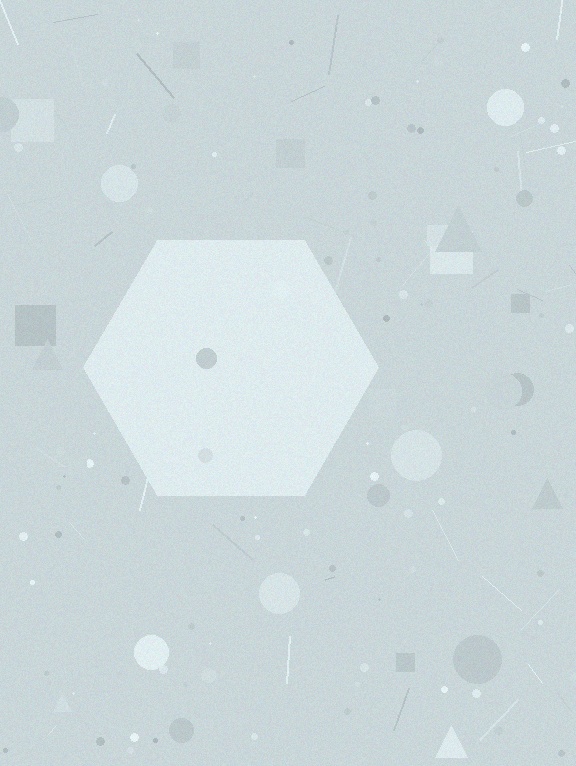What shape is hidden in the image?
A hexagon is hidden in the image.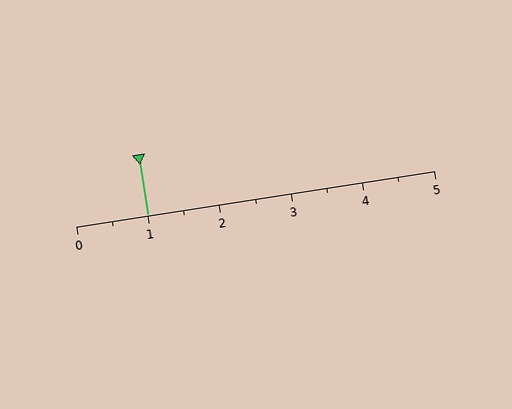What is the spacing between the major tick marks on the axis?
The major ticks are spaced 1 apart.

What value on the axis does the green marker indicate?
The marker indicates approximately 1.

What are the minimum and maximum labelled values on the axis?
The axis runs from 0 to 5.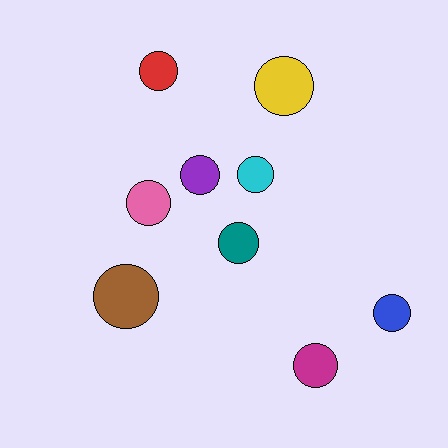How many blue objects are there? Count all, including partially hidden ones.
There is 1 blue object.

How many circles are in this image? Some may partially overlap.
There are 9 circles.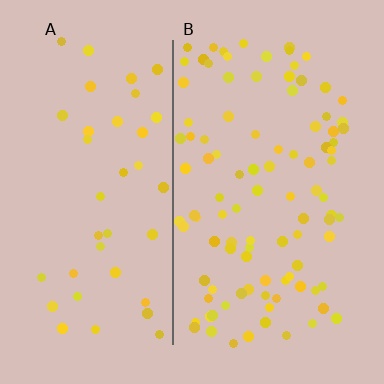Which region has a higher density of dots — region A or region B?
B (the right).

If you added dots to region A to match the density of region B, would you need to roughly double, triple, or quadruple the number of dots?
Approximately double.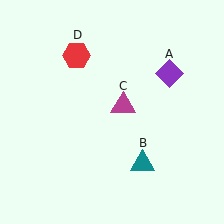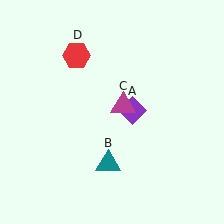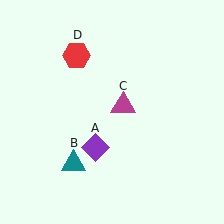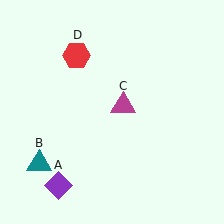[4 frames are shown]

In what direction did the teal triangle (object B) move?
The teal triangle (object B) moved left.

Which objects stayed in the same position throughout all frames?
Magenta triangle (object C) and red hexagon (object D) remained stationary.